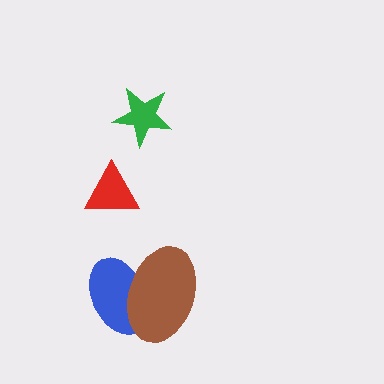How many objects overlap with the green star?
0 objects overlap with the green star.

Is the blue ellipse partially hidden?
Yes, it is partially covered by another shape.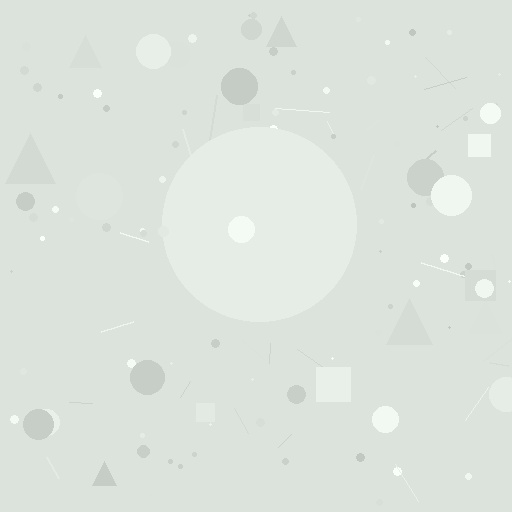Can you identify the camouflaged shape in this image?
The camouflaged shape is a circle.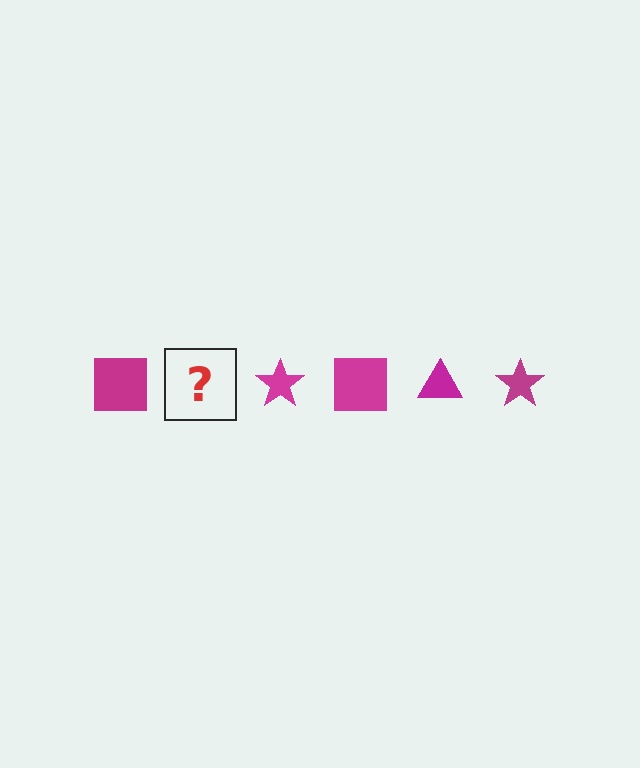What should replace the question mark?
The question mark should be replaced with a magenta triangle.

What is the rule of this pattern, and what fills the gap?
The rule is that the pattern cycles through square, triangle, star shapes in magenta. The gap should be filled with a magenta triangle.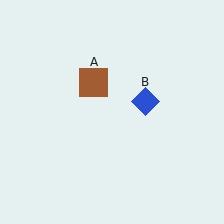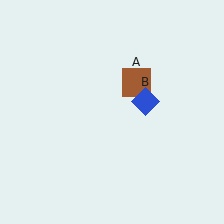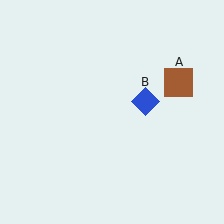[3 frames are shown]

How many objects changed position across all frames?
1 object changed position: brown square (object A).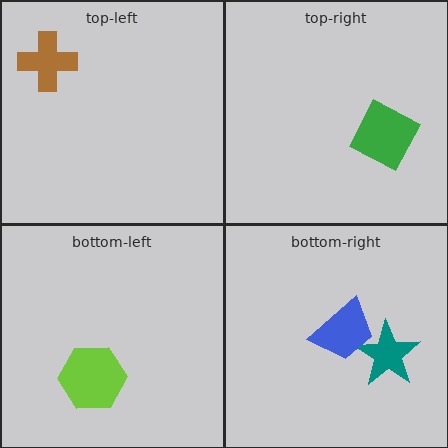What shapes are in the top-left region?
The brown cross.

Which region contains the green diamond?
The top-right region.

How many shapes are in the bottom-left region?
1.